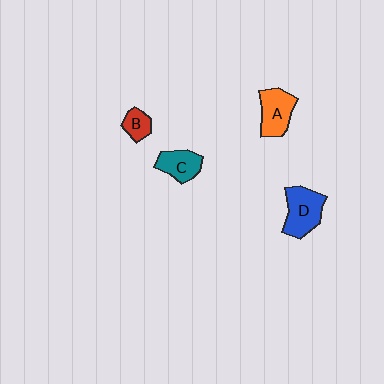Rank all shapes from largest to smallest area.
From largest to smallest: D (blue), A (orange), C (teal), B (red).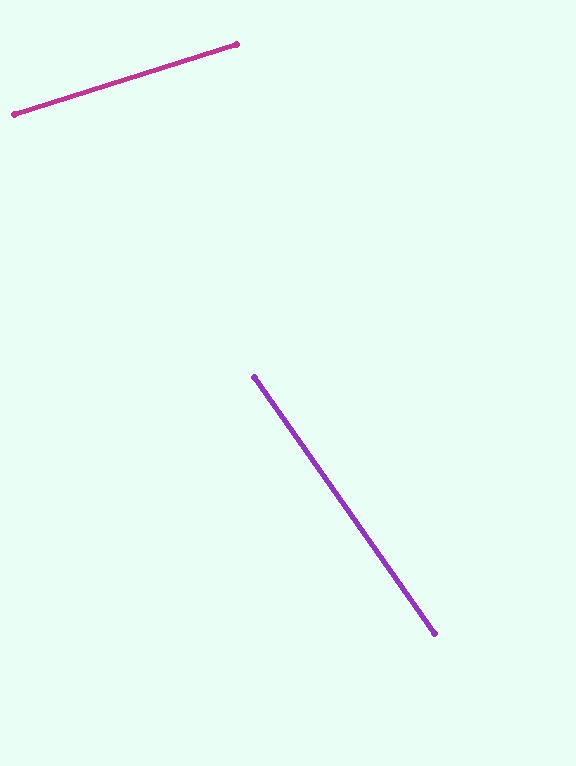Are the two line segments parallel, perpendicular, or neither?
Neither parallel nor perpendicular — they differ by about 72°.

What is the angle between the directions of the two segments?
Approximately 72 degrees.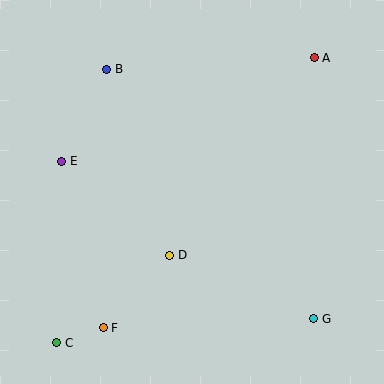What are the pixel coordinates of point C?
Point C is at (57, 343).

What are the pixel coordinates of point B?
Point B is at (107, 69).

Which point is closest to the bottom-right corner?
Point G is closest to the bottom-right corner.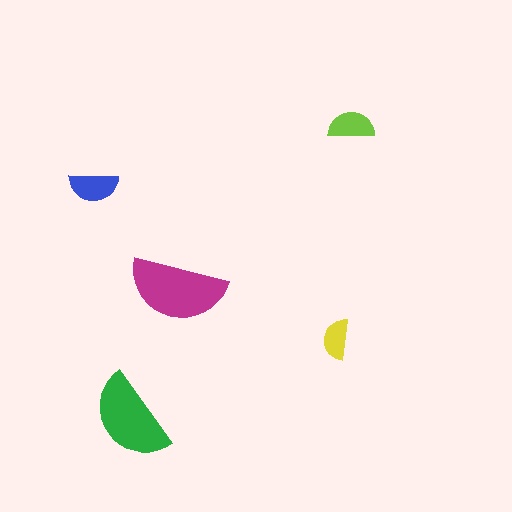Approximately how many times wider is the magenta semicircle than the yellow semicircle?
About 2.5 times wider.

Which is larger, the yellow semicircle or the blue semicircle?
The blue one.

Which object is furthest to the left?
The blue semicircle is leftmost.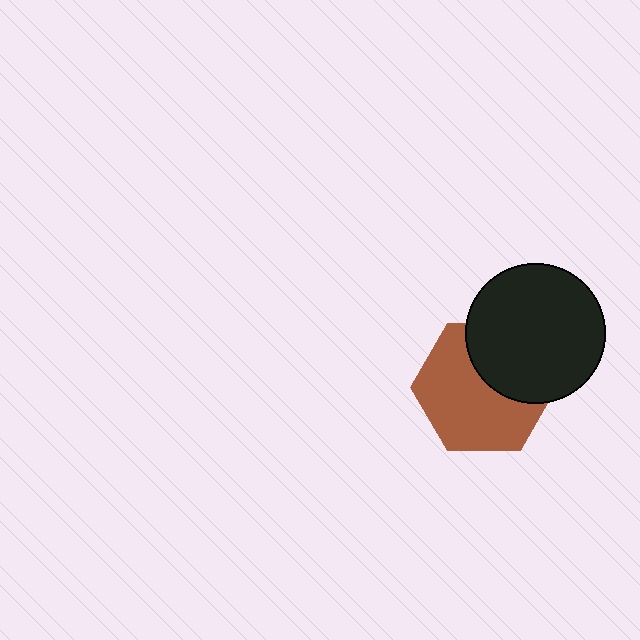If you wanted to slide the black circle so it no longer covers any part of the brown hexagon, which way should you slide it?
Slide it toward the upper-right — that is the most direct way to separate the two shapes.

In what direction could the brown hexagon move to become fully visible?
The brown hexagon could move toward the lower-left. That would shift it out from behind the black circle entirely.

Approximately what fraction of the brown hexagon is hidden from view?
Roughly 36% of the brown hexagon is hidden behind the black circle.